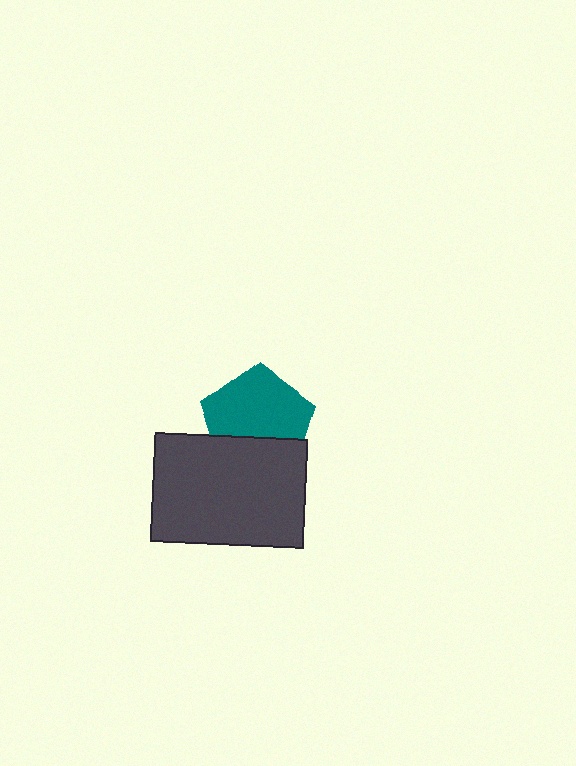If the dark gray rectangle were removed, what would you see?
You would see the complete teal pentagon.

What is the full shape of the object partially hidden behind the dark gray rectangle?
The partially hidden object is a teal pentagon.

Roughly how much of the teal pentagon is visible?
Most of it is visible (roughly 66%).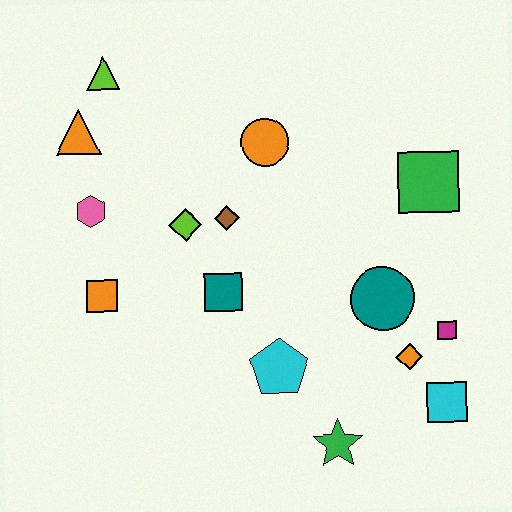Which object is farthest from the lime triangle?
The cyan square is farthest from the lime triangle.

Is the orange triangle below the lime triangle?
Yes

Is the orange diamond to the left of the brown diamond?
No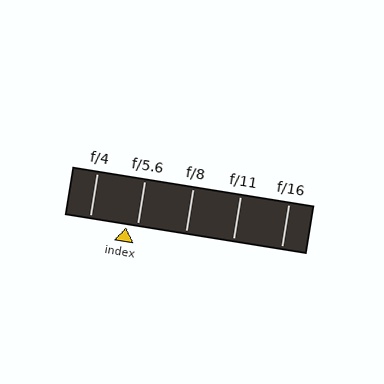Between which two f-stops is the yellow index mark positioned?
The index mark is between f/4 and f/5.6.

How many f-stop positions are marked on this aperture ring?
There are 5 f-stop positions marked.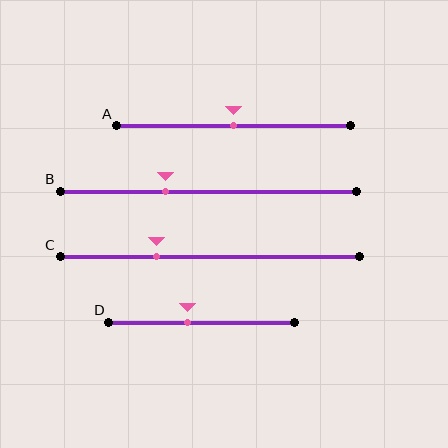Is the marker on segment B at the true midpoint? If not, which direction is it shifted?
No, the marker on segment B is shifted to the left by about 14% of the segment length.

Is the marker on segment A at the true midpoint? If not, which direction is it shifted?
Yes, the marker on segment A is at the true midpoint.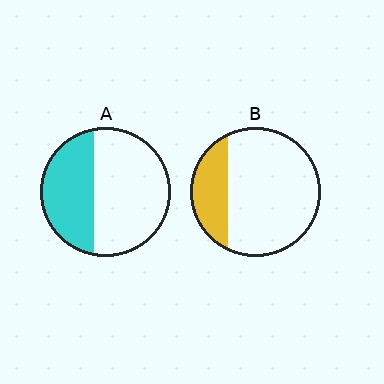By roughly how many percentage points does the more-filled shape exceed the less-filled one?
By roughly 15 percentage points (A over B).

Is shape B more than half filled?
No.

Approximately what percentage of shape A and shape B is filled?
A is approximately 40% and B is approximately 25%.